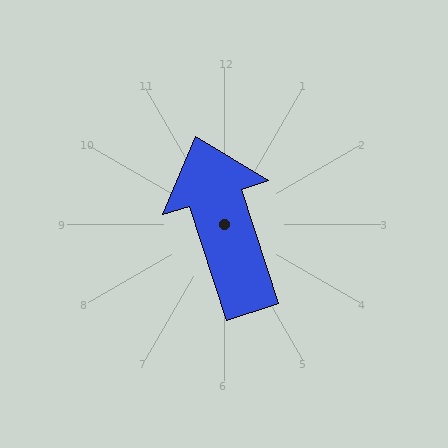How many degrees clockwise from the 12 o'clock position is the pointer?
Approximately 342 degrees.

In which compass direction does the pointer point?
North.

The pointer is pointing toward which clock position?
Roughly 11 o'clock.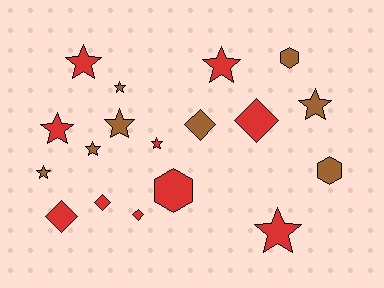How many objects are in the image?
There are 18 objects.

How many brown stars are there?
There are 5 brown stars.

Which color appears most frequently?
Red, with 10 objects.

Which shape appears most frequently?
Star, with 10 objects.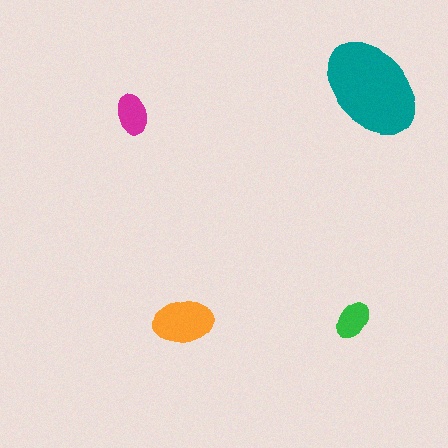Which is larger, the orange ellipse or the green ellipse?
The orange one.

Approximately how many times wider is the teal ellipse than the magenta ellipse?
About 2.5 times wider.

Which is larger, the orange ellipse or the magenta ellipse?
The orange one.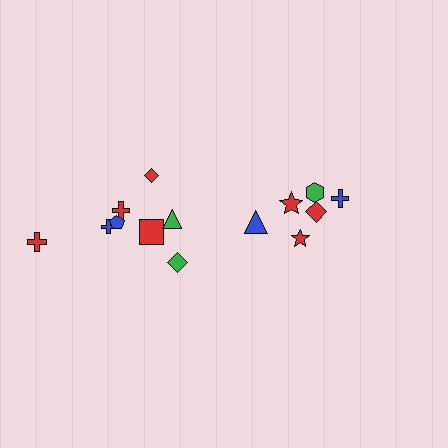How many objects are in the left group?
There are 8 objects.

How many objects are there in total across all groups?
There are 14 objects.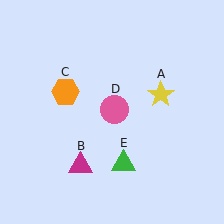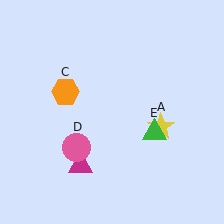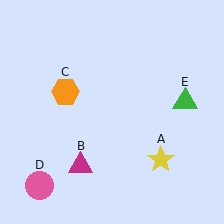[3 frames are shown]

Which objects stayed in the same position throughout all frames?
Magenta triangle (object B) and orange hexagon (object C) remained stationary.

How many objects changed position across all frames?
3 objects changed position: yellow star (object A), pink circle (object D), green triangle (object E).